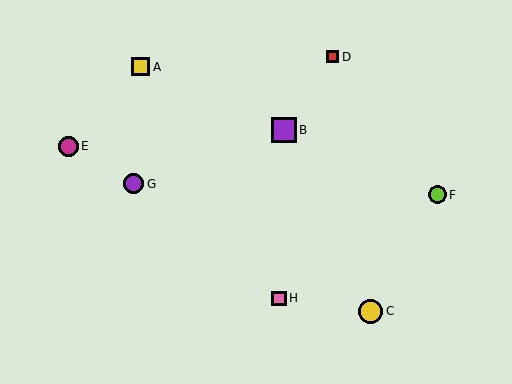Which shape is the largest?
The purple square (labeled B) is the largest.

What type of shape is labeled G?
Shape G is a purple circle.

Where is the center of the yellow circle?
The center of the yellow circle is at (371, 311).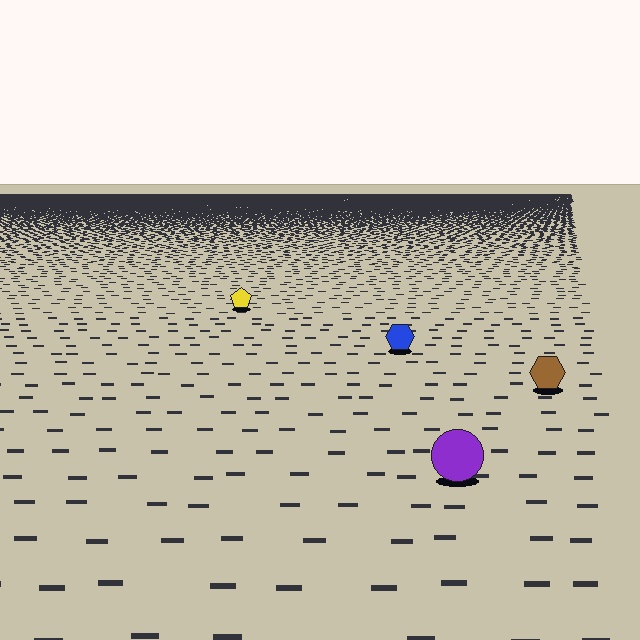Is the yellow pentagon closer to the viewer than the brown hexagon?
No. The brown hexagon is closer — you can tell from the texture gradient: the ground texture is coarser near it.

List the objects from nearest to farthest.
From nearest to farthest: the purple circle, the brown hexagon, the blue hexagon, the yellow pentagon.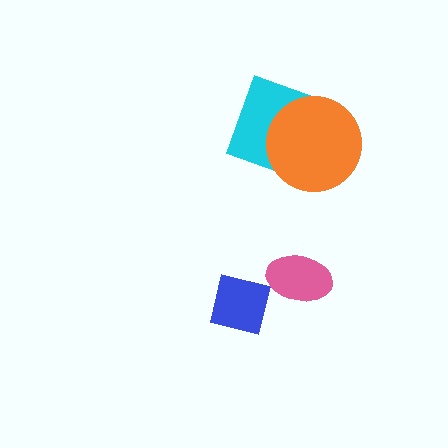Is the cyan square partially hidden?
Yes, it is partially covered by another shape.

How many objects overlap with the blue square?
0 objects overlap with the blue square.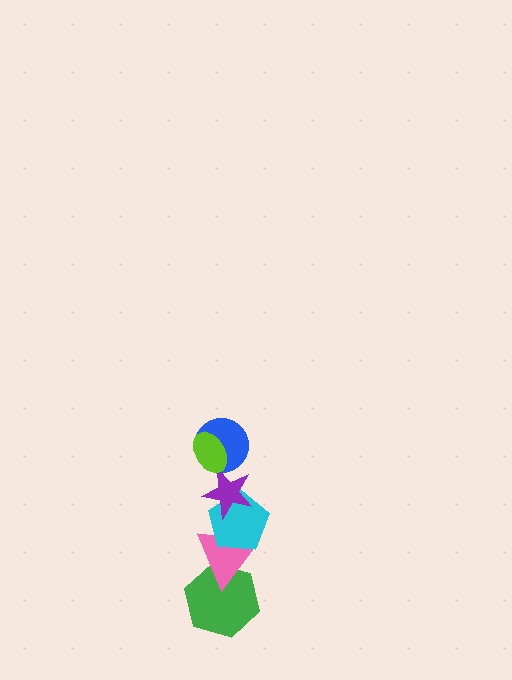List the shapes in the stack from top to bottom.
From top to bottom: the lime ellipse, the blue circle, the purple star, the cyan pentagon, the pink triangle, the green hexagon.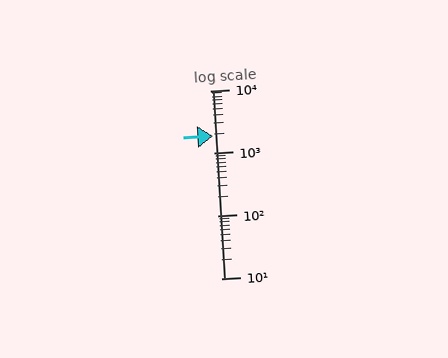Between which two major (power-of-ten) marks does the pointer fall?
The pointer is between 1000 and 10000.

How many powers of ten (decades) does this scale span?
The scale spans 3 decades, from 10 to 10000.